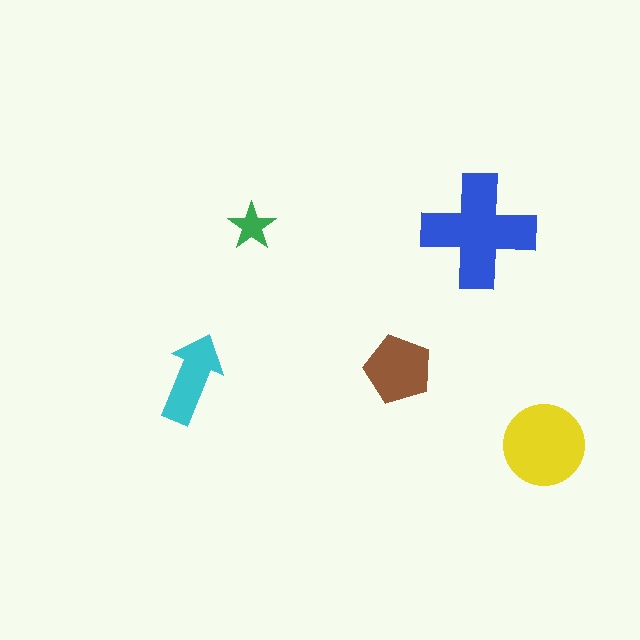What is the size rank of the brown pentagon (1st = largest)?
3rd.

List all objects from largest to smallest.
The blue cross, the yellow circle, the brown pentagon, the cyan arrow, the green star.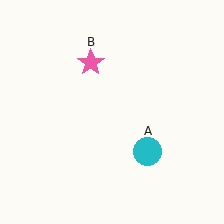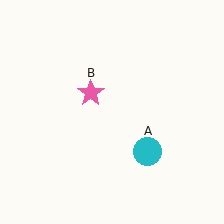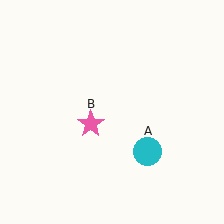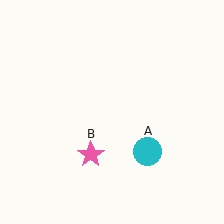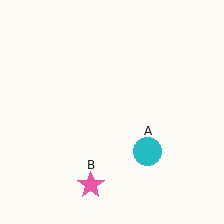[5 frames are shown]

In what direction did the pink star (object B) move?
The pink star (object B) moved down.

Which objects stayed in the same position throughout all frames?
Cyan circle (object A) remained stationary.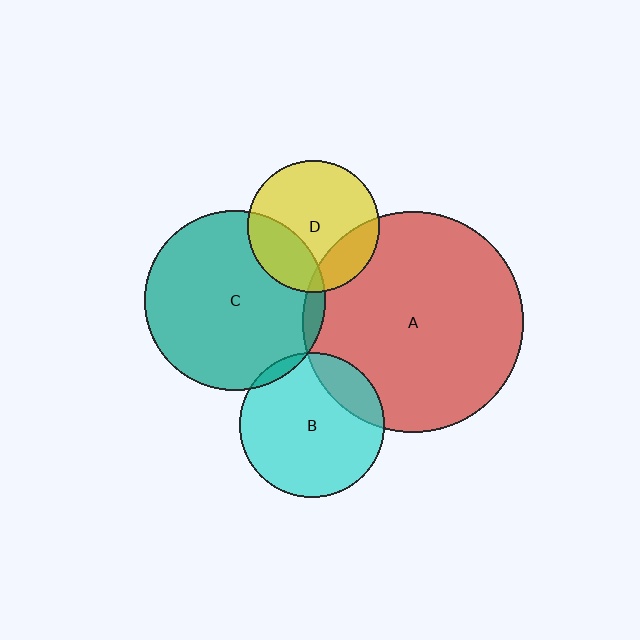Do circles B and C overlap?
Yes.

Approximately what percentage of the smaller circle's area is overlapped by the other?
Approximately 5%.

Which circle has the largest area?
Circle A (red).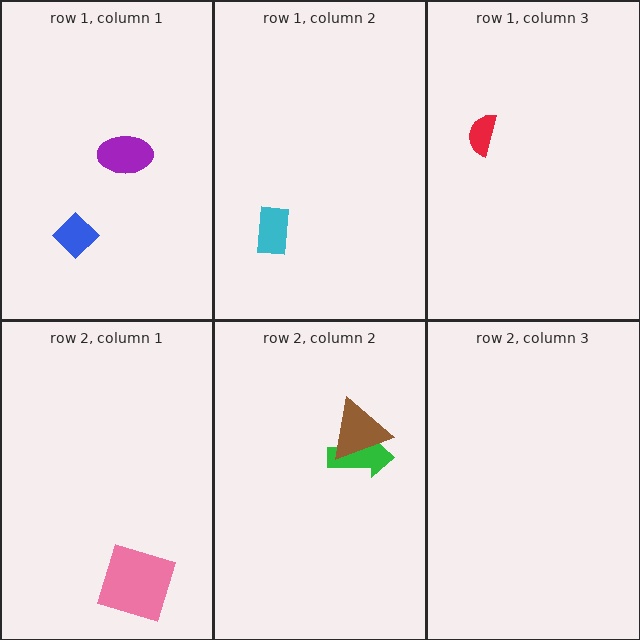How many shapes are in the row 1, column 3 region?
1.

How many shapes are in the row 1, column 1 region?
2.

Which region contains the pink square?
The row 2, column 1 region.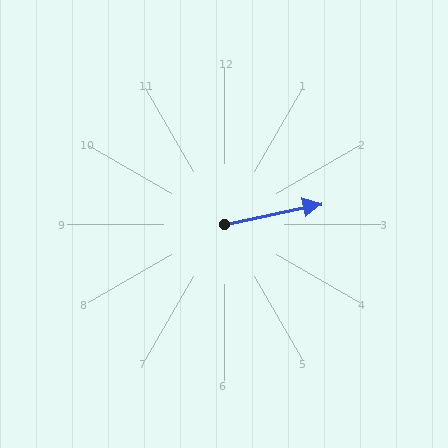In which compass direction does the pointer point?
East.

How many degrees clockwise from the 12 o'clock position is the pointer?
Approximately 78 degrees.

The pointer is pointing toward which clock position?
Roughly 3 o'clock.